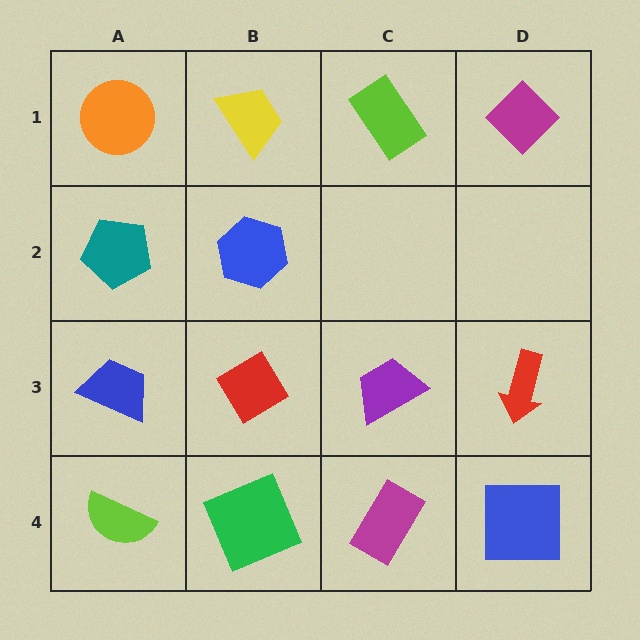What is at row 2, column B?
A blue hexagon.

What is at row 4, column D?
A blue square.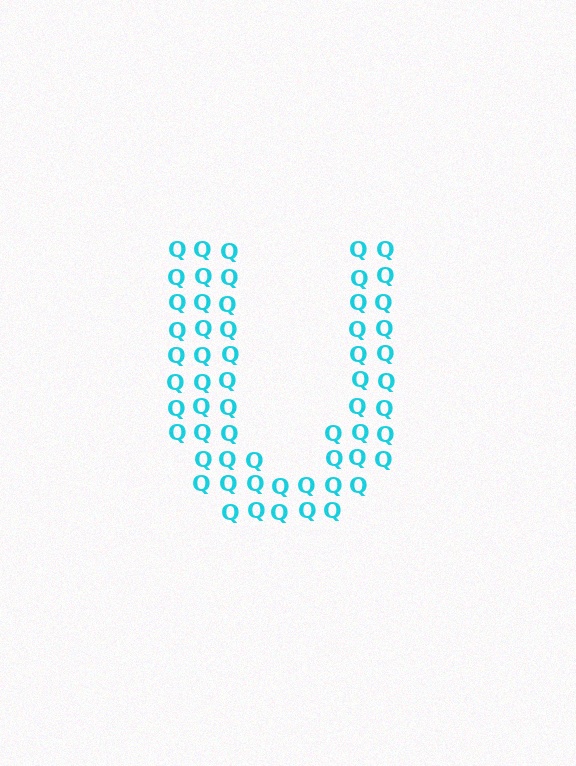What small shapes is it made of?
It is made of small letter Q's.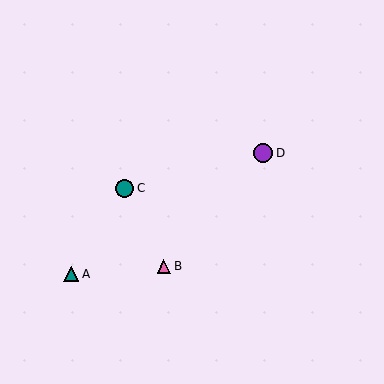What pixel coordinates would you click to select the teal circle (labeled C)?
Click at (125, 188) to select the teal circle C.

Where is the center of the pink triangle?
The center of the pink triangle is at (164, 266).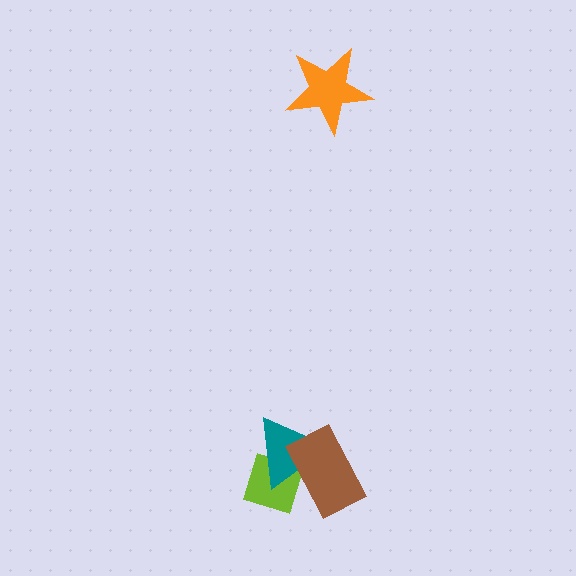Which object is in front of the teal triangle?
The brown rectangle is in front of the teal triangle.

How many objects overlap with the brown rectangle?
2 objects overlap with the brown rectangle.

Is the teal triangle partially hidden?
Yes, it is partially covered by another shape.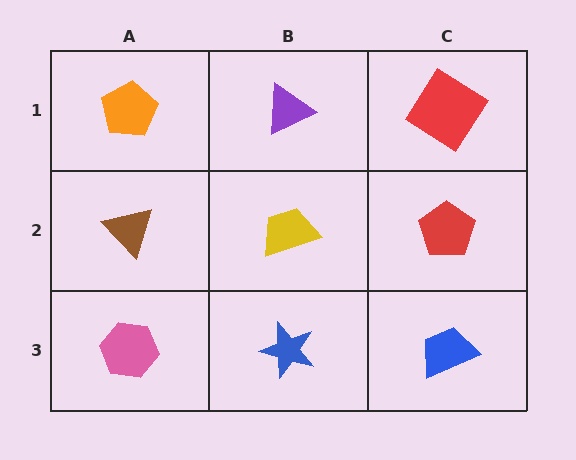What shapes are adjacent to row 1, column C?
A red pentagon (row 2, column C), a purple triangle (row 1, column B).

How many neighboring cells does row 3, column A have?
2.